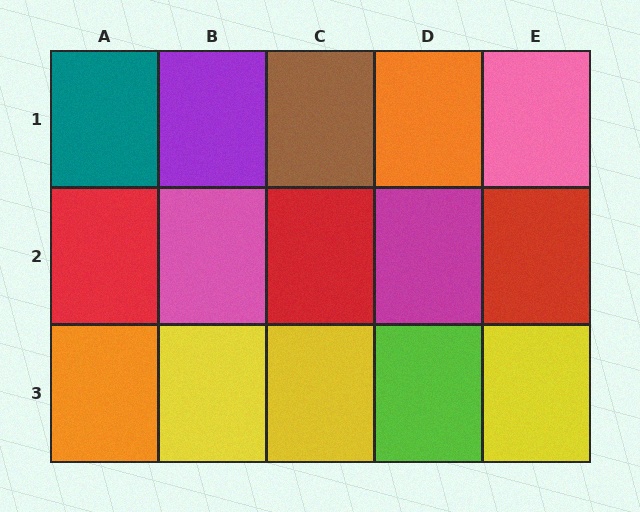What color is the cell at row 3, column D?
Lime.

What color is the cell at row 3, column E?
Yellow.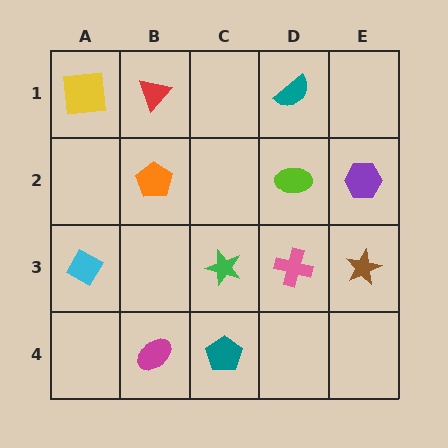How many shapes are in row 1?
3 shapes.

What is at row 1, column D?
A teal semicircle.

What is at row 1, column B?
A red triangle.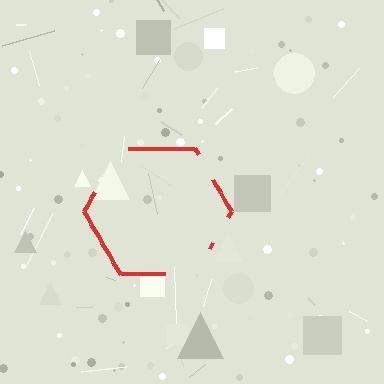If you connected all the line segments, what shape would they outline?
They would outline a hexagon.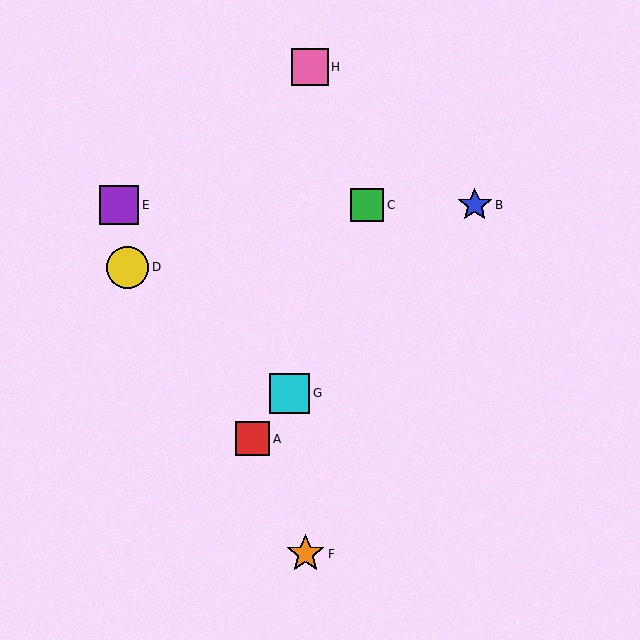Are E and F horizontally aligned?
No, E is at y≈205 and F is at y≈554.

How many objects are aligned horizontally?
3 objects (B, C, E) are aligned horizontally.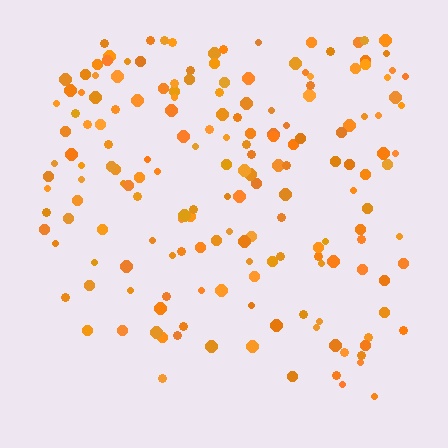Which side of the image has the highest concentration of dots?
The top.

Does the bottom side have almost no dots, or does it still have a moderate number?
Still a moderate number, just noticeably fewer than the top.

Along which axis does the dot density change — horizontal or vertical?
Vertical.